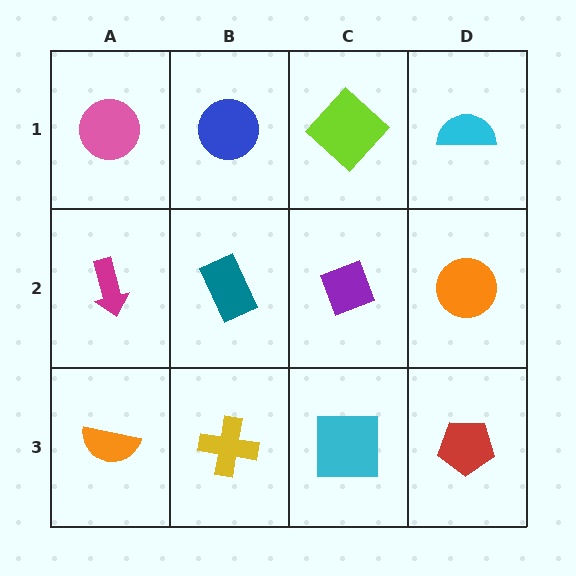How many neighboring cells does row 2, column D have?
3.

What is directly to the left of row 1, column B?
A pink circle.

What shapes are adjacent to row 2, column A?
A pink circle (row 1, column A), an orange semicircle (row 3, column A), a teal rectangle (row 2, column B).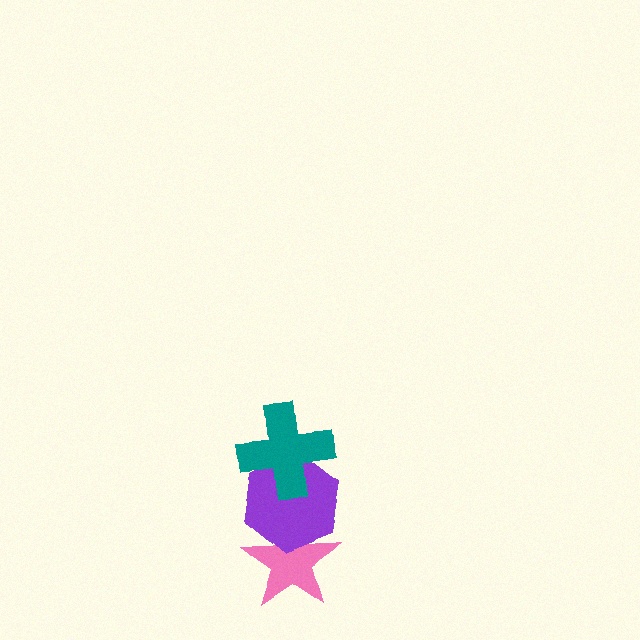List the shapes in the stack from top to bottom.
From top to bottom: the teal cross, the purple hexagon, the pink star.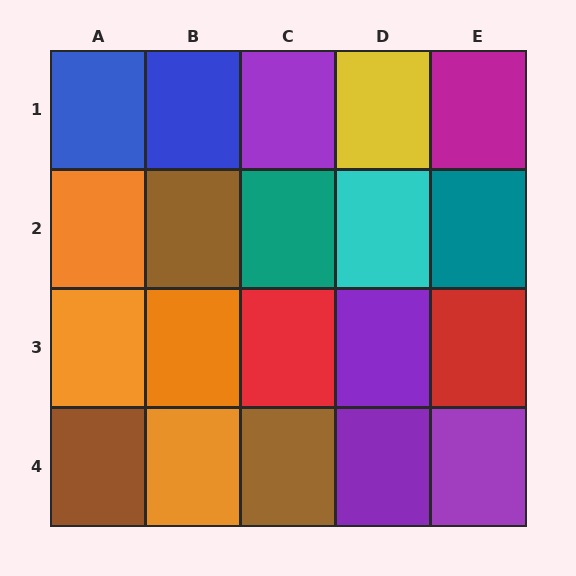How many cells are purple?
4 cells are purple.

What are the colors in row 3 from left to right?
Orange, orange, red, purple, red.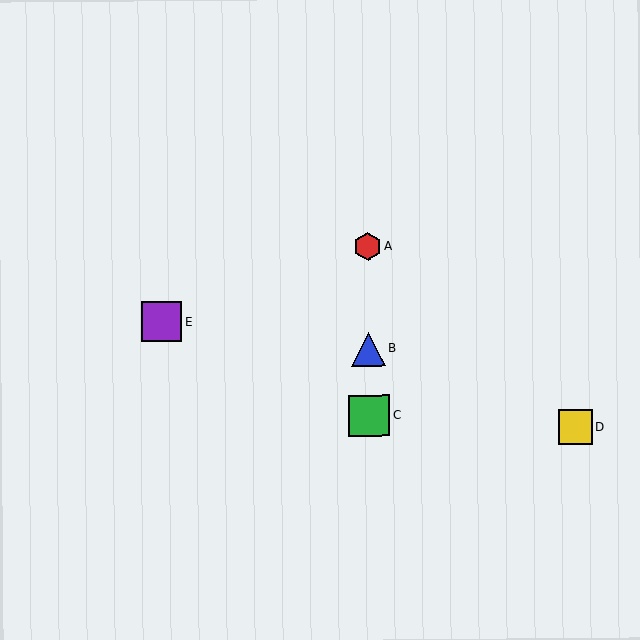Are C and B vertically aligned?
Yes, both are at x≈369.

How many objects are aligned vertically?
3 objects (A, B, C) are aligned vertically.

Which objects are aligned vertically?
Objects A, B, C are aligned vertically.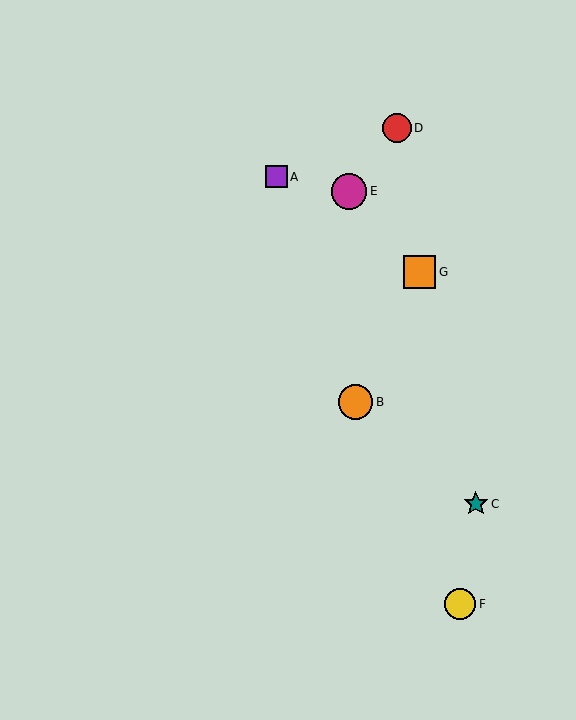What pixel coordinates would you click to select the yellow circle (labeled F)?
Click at (460, 604) to select the yellow circle F.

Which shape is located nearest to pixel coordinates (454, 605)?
The yellow circle (labeled F) at (460, 604) is nearest to that location.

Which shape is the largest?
The magenta circle (labeled E) is the largest.